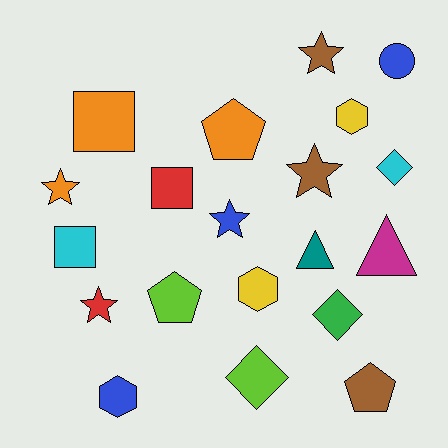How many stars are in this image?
There are 5 stars.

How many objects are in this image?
There are 20 objects.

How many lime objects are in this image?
There are 2 lime objects.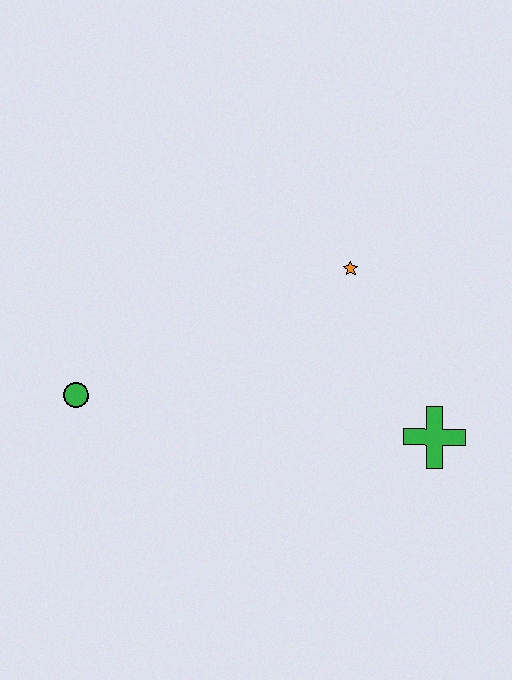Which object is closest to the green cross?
The orange star is closest to the green cross.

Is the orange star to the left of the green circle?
No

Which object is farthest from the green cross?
The green circle is farthest from the green cross.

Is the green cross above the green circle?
No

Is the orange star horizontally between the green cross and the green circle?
Yes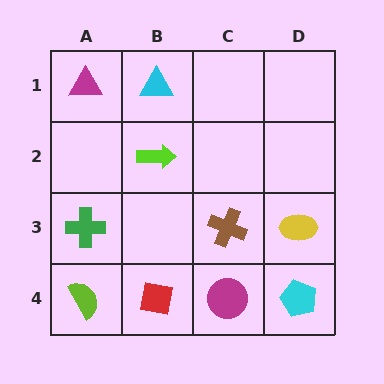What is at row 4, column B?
A red square.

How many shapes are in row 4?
4 shapes.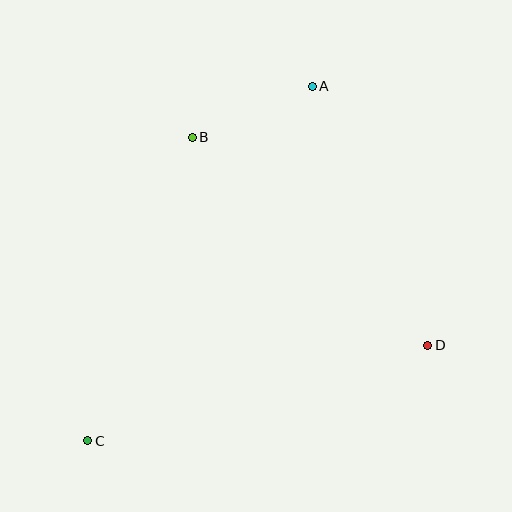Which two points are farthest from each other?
Points A and C are farthest from each other.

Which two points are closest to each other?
Points A and B are closest to each other.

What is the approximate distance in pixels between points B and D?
The distance between B and D is approximately 314 pixels.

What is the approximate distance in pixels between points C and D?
The distance between C and D is approximately 354 pixels.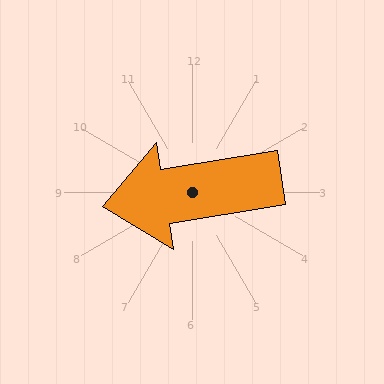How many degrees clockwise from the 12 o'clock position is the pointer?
Approximately 261 degrees.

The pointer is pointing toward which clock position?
Roughly 9 o'clock.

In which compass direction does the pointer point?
West.